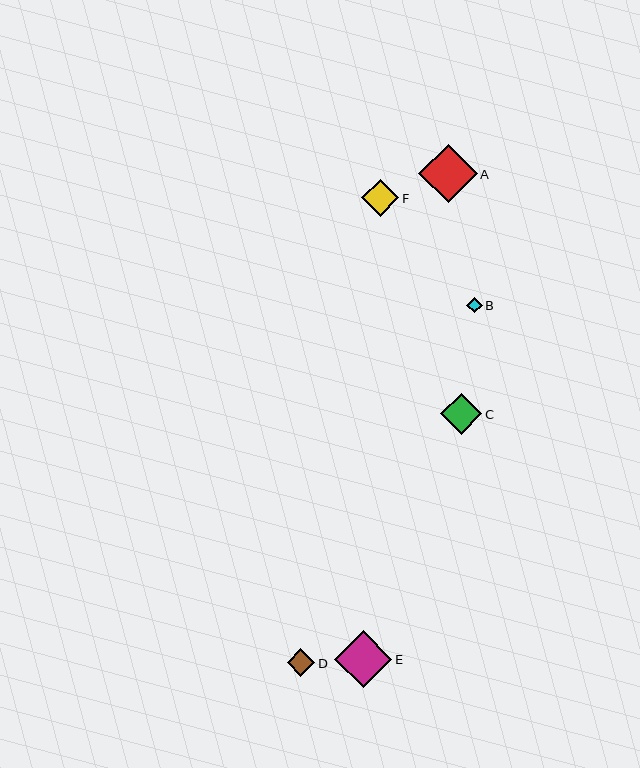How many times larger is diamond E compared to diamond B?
Diamond E is approximately 3.7 times the size of diamond B.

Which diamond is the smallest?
Diamond B is the smallest with a size of approximately 15 pixels.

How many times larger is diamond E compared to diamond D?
Diamond E is approximately 2.0 times the size of diamond D.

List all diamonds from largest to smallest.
From largest to smallest: A, E, C, F, D, B.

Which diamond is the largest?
Diamond A is the largest with a size of approximately 58 pixels.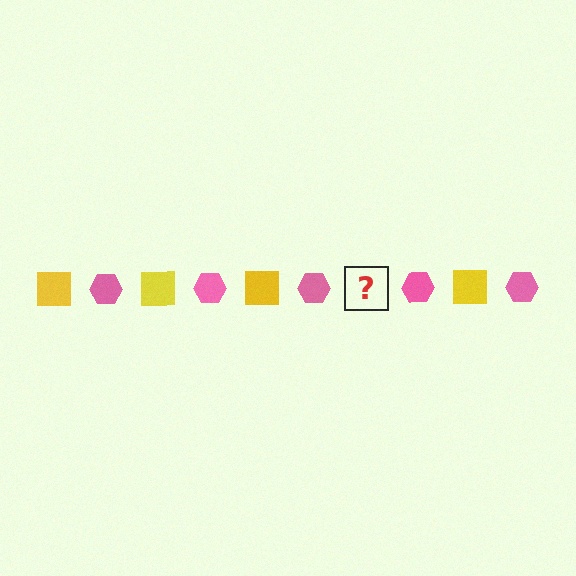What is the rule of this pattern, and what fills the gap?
The rule is that the pattern alternates between yellow square and pink hexagon. The gap should be filled with a yellow square.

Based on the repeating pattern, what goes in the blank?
The blank should be a yellow square.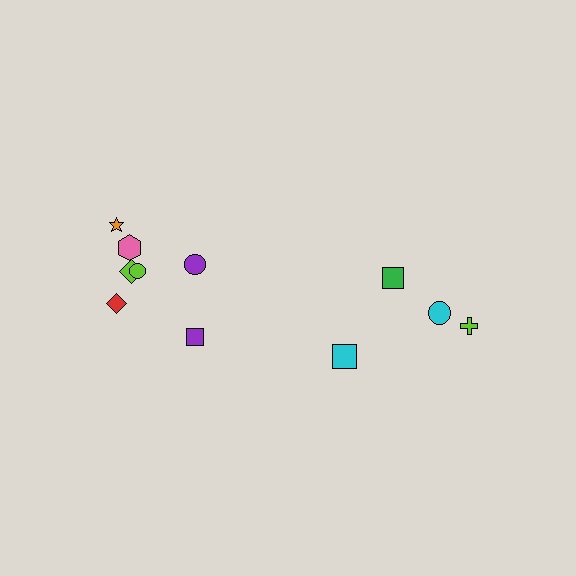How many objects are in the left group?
There are 7 objects.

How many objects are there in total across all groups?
There are 11 objects.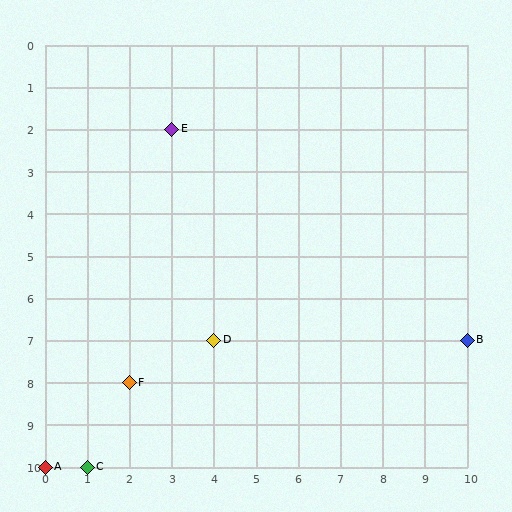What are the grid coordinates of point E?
Point E is at grid coordinates (3, 2).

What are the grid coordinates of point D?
Point D is at grid coordinates (4, 7).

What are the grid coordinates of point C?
Point C is at grid coordinates (1, 10).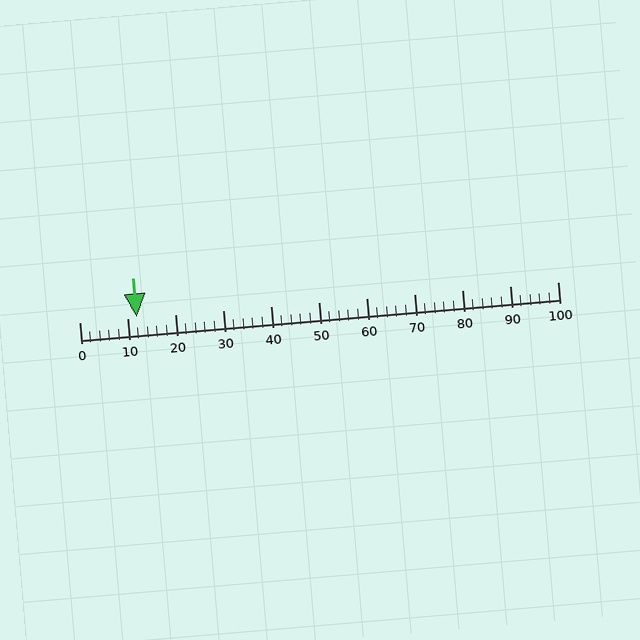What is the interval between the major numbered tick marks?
The major tick marks are spaced 10 units apart.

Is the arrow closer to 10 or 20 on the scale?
The arrow is closer to 10.